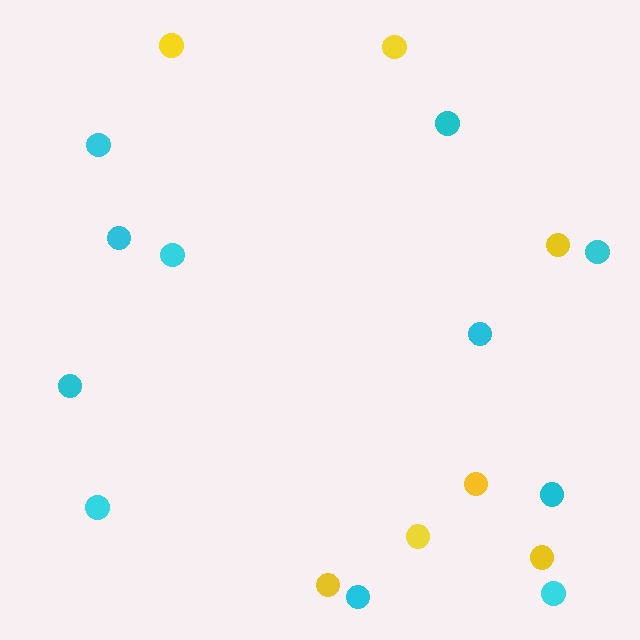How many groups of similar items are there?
There are 2 groups: one group of yellow circles (7) and one group of cyan circles (11).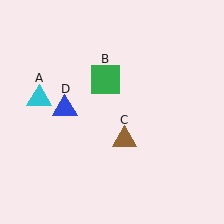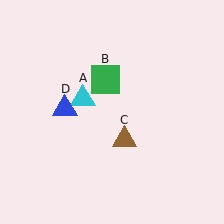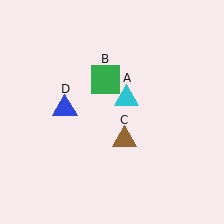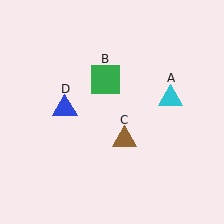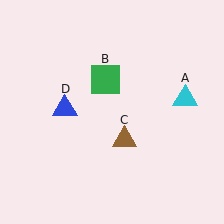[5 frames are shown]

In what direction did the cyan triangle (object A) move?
The cyan triangle (object A) moved right.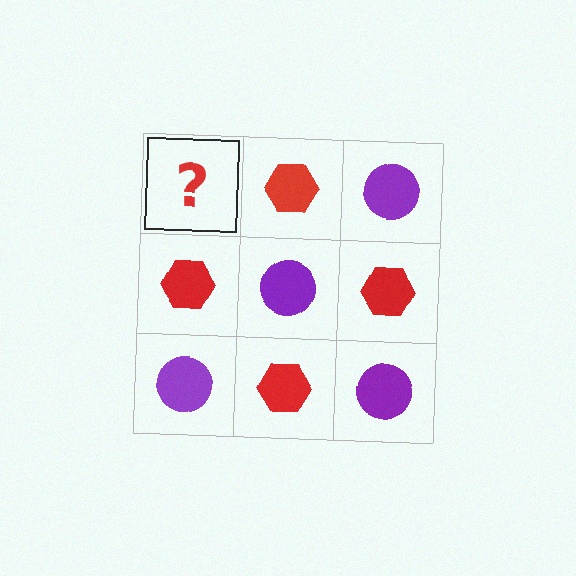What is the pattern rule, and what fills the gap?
The rule is that it alternates purple circle and red hexagon in a checkerboard pattern. The gap should be filled with a purple circle.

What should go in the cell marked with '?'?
The missing cell should contain a purple circle.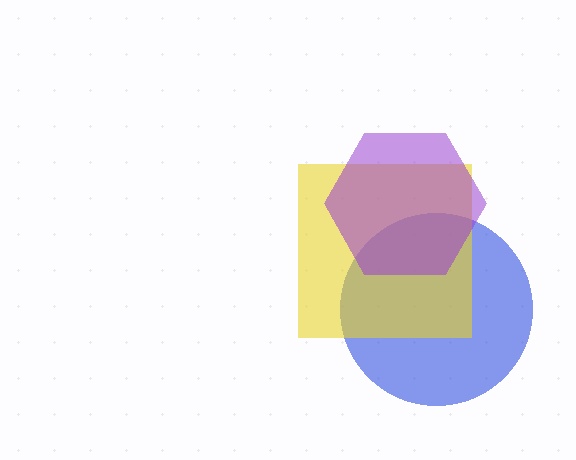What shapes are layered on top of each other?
The layered shapes are: a blue circle, a yellow square, a purple hexagon.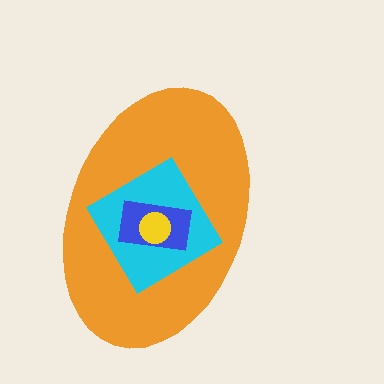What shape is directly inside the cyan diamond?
The blue rectangle.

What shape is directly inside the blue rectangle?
The yellow circle.